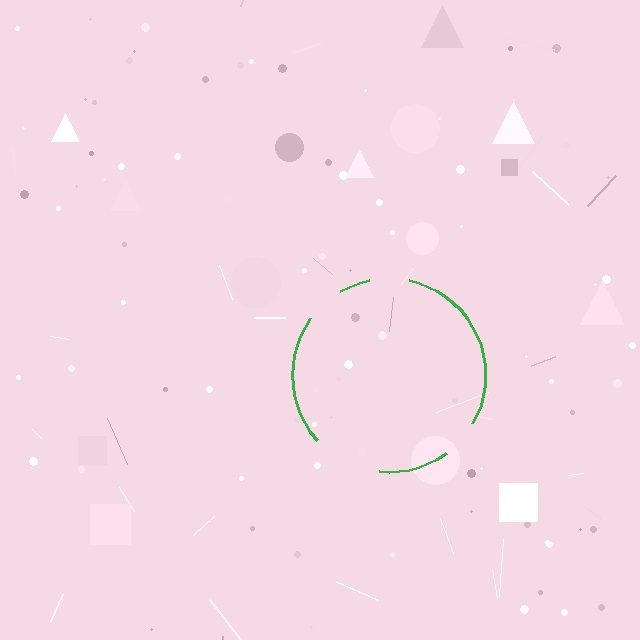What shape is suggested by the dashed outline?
The dashed outline suggests a circle.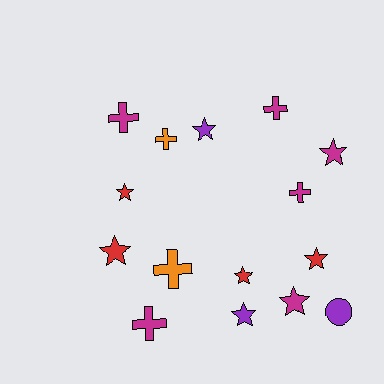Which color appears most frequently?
Magenta, with 6 objects.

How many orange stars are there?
There are no orange stars.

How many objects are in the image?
There are 15 objects.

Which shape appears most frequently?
Star, with 8 objects.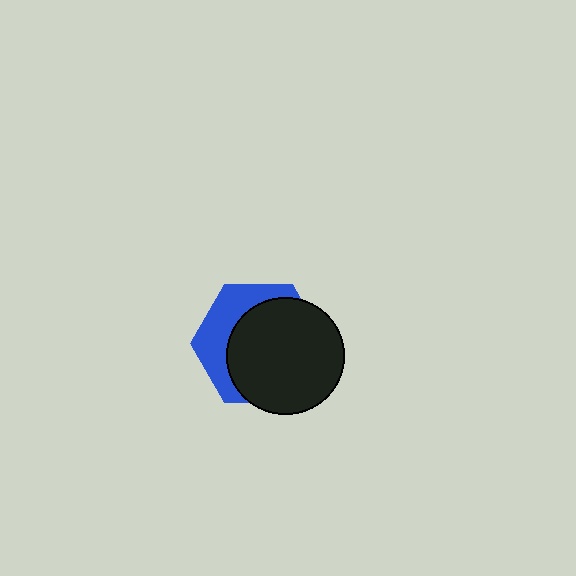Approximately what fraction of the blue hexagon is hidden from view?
Roughly 65% of the blue hexagon is hidden behind the black circle.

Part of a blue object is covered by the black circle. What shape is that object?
It is a hexagon.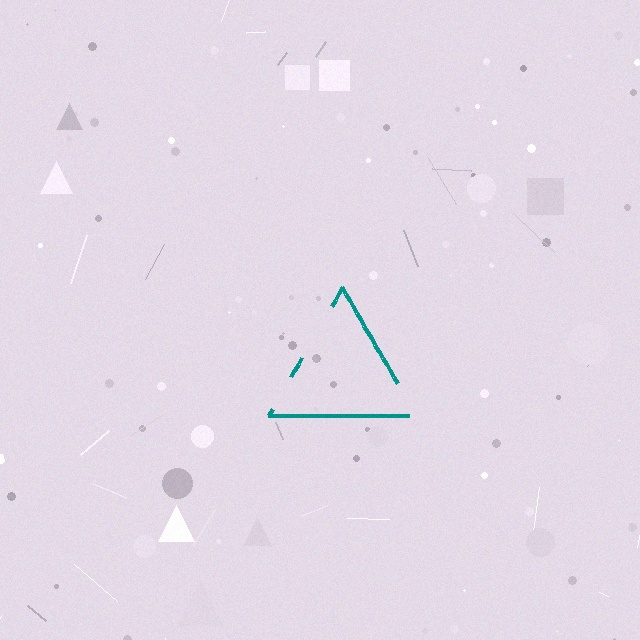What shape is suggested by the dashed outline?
The dashed outline suggests a triangle.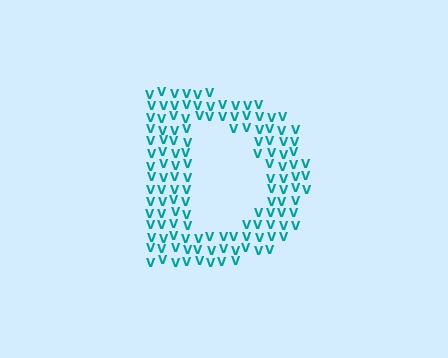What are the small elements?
The small elements are letter V's.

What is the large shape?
The large shape is the letter D.